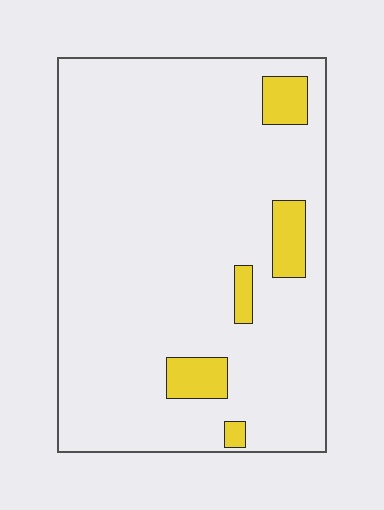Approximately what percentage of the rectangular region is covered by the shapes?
Approximately 10%.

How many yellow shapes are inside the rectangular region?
5.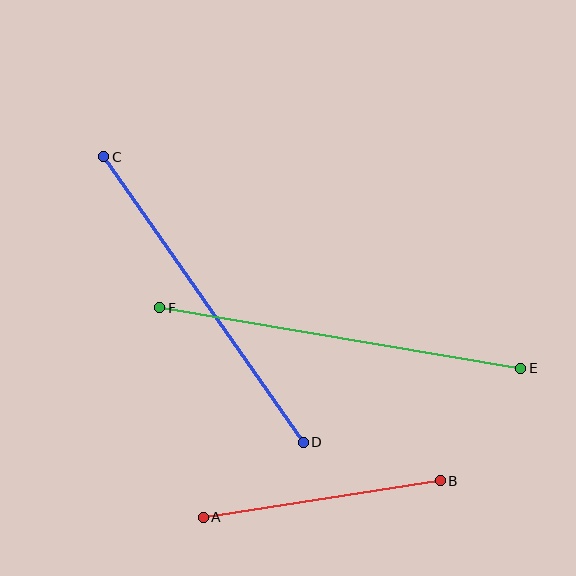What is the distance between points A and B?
The distance is approximately 240 pixels.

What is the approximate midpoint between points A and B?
The midpoint is at approximately (322, 499) pixels.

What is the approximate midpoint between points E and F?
The midpoint is at approximately (340, 338) pixels.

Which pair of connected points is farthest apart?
Points E and F are farthest apart.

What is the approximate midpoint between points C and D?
The midpoint is at approximately (204, 299) pixels.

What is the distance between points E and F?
The distance is approximately 366 pixels.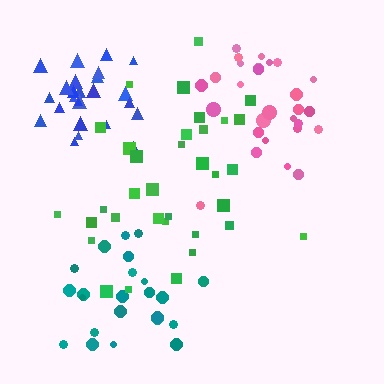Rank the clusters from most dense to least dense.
blue, pink, green, teal.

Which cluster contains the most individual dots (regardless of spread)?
Green (34).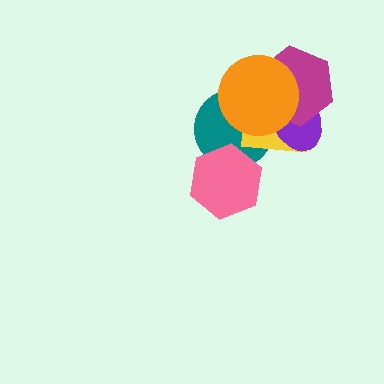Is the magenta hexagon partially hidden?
Yes, it is partially covered by another shape.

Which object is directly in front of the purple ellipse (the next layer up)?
The magenta hexagon is directly in front of the purple ellipse.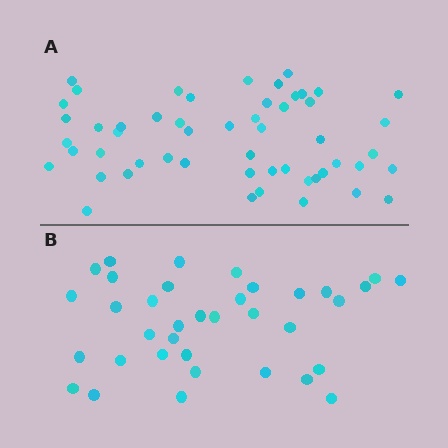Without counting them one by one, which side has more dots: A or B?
Region A (the top region) has more dots.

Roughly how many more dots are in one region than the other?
Region A has approximately 15 more dots than region B.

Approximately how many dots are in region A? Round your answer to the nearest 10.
About 50 dots. (The exact count is 53, which rounds to 50.)